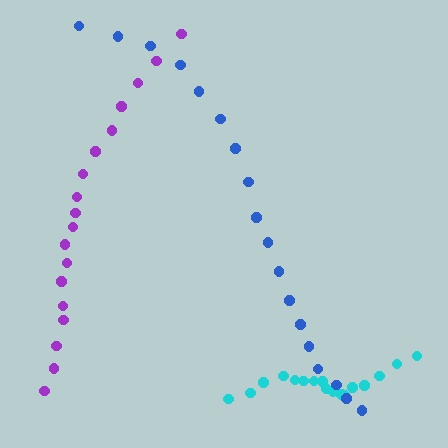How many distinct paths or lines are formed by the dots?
There are 3 distinct paths.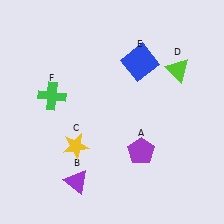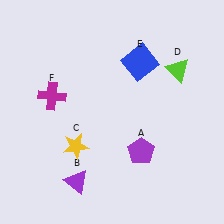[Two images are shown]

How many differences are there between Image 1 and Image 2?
There is 1 difference between the two images.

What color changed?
The cross (F) changed from green in Image 1 to magenta in Image 2.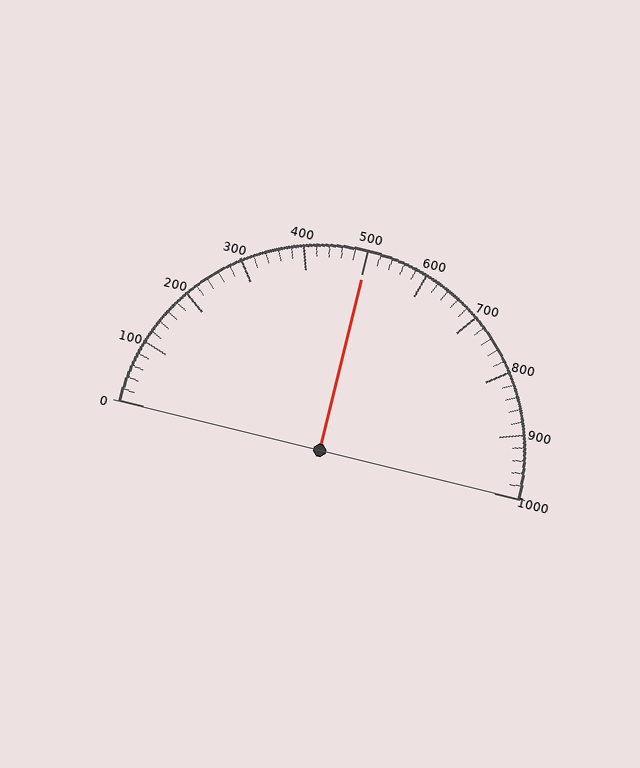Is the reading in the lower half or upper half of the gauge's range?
The reading is in the upper half of the range (0 to 1000).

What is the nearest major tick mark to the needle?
The nearest major tick mark is 500.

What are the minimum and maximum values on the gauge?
The gauge ranges from 0 to 1000.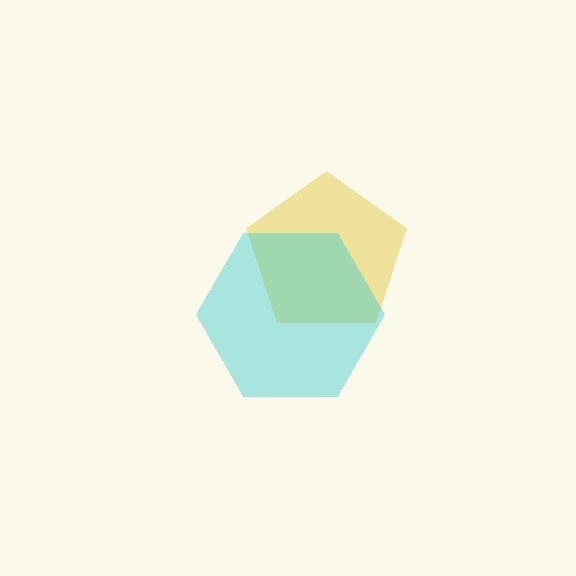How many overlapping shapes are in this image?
There are 2 overlapping shapes in the image.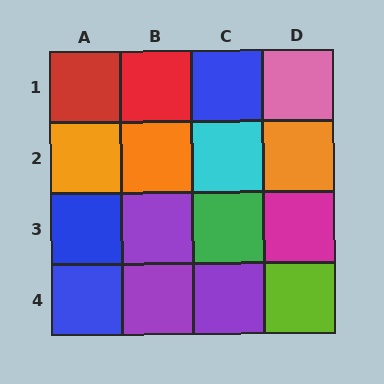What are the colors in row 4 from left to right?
Blue, purple, purple, lime.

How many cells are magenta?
1 cell is magenta.